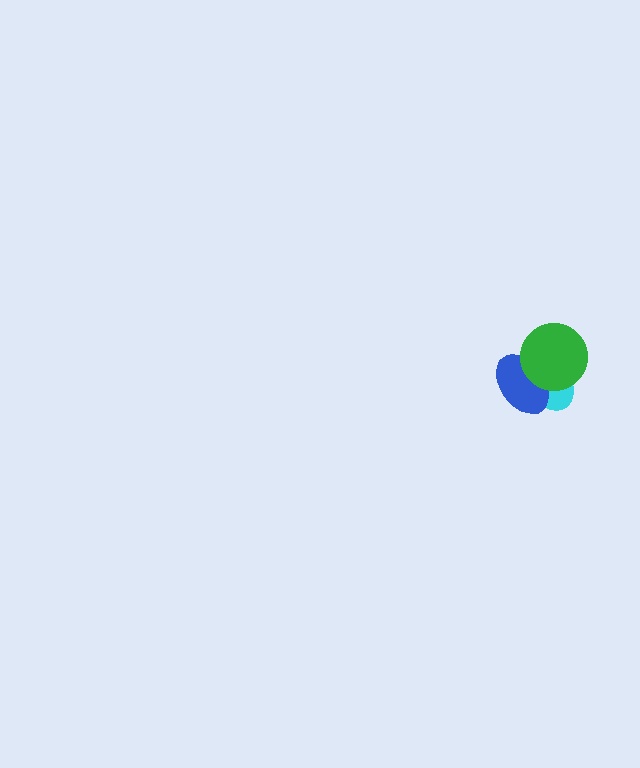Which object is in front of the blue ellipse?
The green circle is in front of the blue ellipse.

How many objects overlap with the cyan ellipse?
2 objects overlap with the cyan ellipse.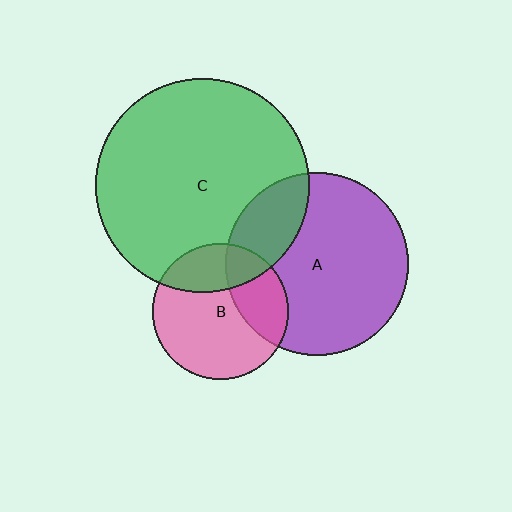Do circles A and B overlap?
Yes.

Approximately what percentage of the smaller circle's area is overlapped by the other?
Approximately 30%.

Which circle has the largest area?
Circle C (green).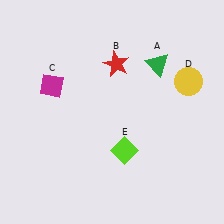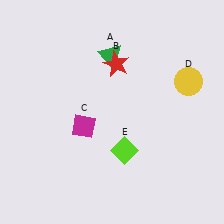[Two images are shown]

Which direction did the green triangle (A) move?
The green triangle (A) moved left.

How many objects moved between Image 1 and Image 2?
2 objects moved between the two images.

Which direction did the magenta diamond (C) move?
The magenta diamond (C) moved down.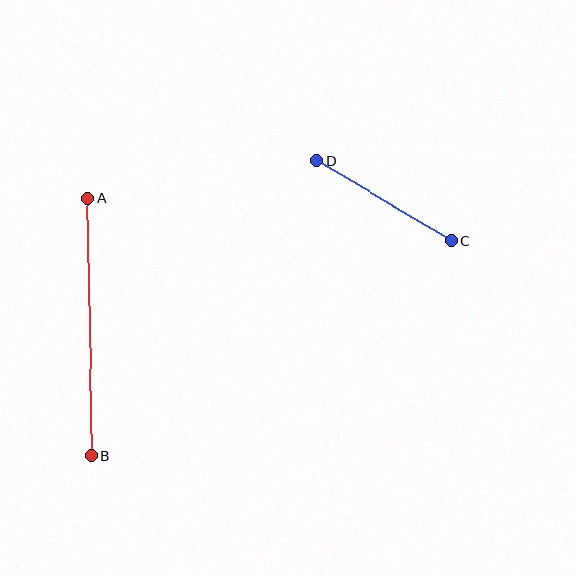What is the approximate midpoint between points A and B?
The midpoint is at approximately (89, 327) pixels.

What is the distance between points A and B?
The distance is approximately 257 pixels.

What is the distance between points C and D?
The distance is approximately 157 pixels.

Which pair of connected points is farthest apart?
Points A and B are farthest apart.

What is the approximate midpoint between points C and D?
The midpoint is at approximately (384, 201) pixels.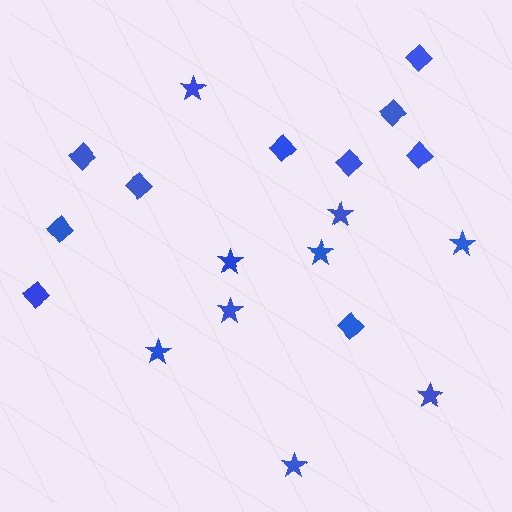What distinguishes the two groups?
There are 2 groups: one group of stars (9) and one group of diamonds (10).